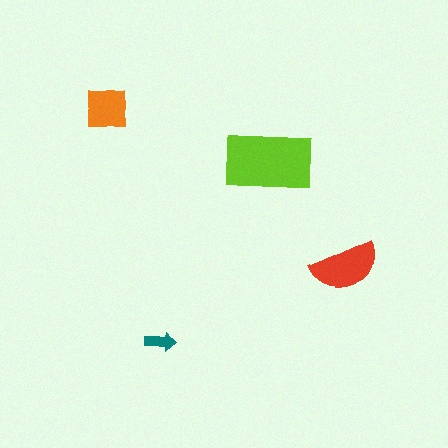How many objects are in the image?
There are 4 objects in the image.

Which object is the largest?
The lime rectangle.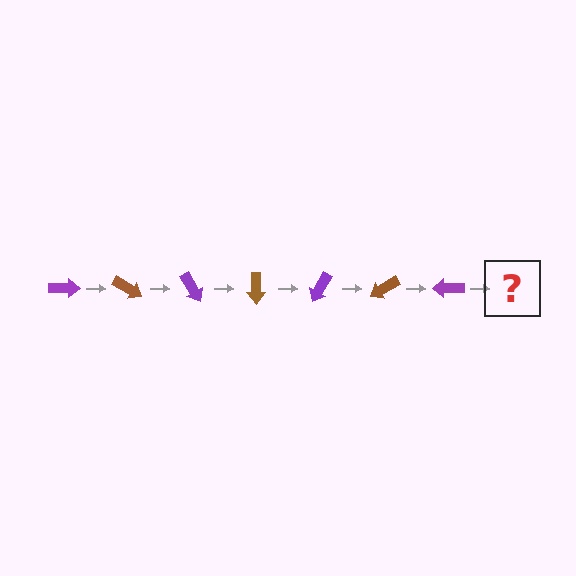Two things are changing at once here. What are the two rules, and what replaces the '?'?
The two rules are that it rotates 30 degrees each step and the color cycles through purple and brown. The '?' should be a brown arrow, rotated 210 degrees from the start.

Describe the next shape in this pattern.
It should be a brown arrow, rotated 210 degrees from the start.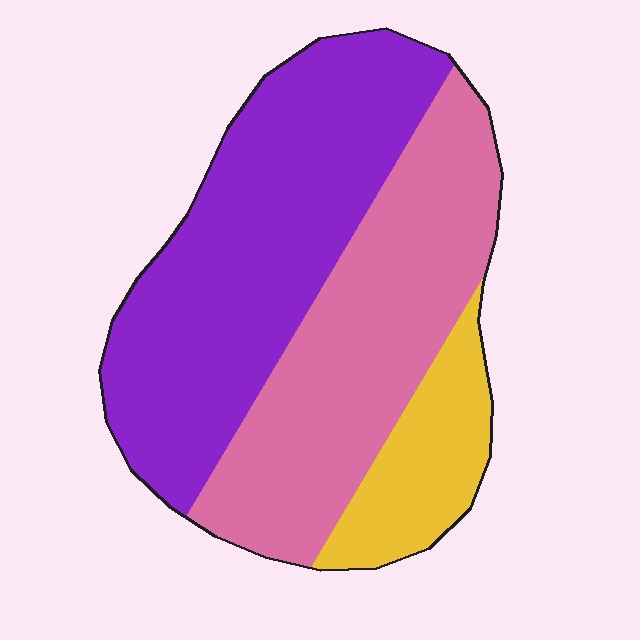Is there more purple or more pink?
Purple.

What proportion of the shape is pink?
Pink covers 39% of the shape.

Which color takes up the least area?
Yellow, at roughly 15%.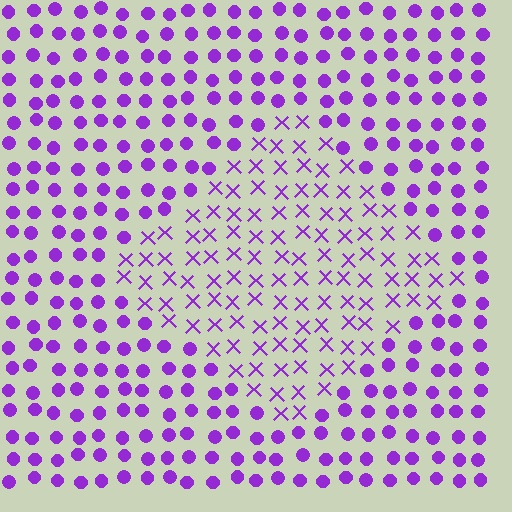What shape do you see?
I see a diamond.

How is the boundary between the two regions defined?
The boundary is defined by a change in element shape: X marks inside vs. circles outside. All elements share the same color and spacing.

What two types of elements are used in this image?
The image uses X marks inside the diamond region and circles outside it.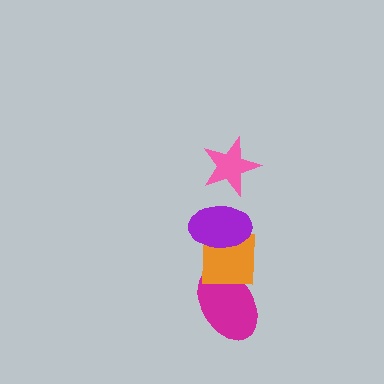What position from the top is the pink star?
The pink star is 1st from the top.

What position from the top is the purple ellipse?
The purple ellipse is 2nd from the top.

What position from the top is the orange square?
The orange square is 3rd from the top.